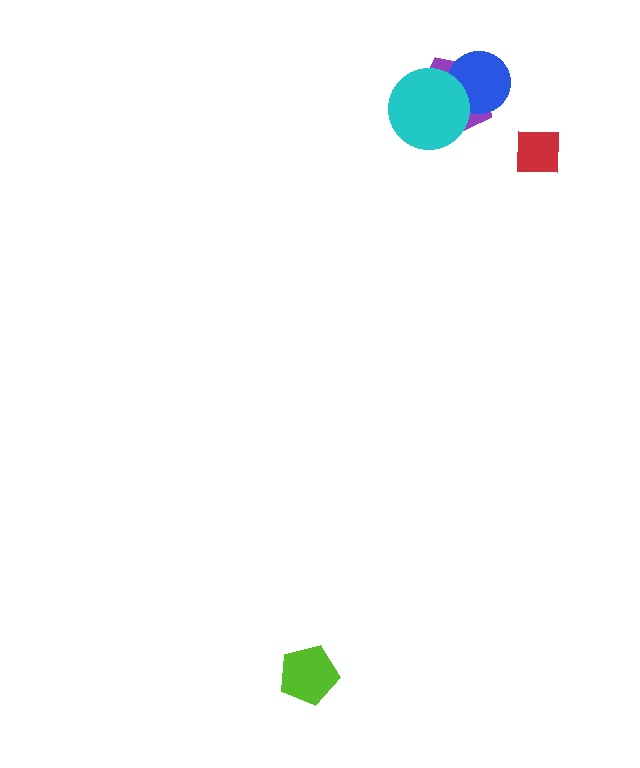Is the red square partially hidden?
No, no other shape covers it.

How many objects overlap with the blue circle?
2 objects overlap with the blue circle.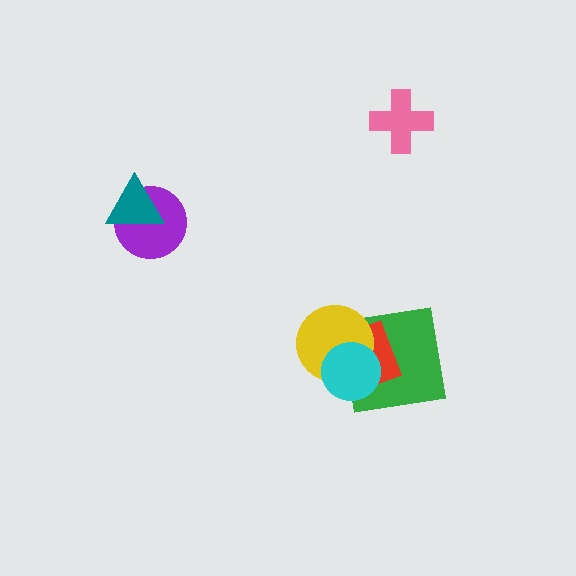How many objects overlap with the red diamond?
3 objects overlap with the red diamond.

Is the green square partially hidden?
Yes, it is partially covered by another shape.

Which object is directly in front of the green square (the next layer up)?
The red diamond is directly in front of the green square.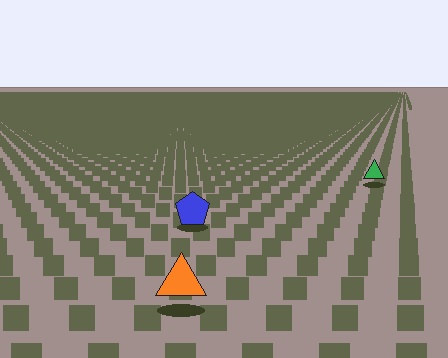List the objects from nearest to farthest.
From nearest to farthest: the orange triangle, the blue pentagon, the green triangle.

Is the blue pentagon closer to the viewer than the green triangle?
Yes. The blue pentagon is closer — you can tell from the texture gradient: the ground texture is coarser near it.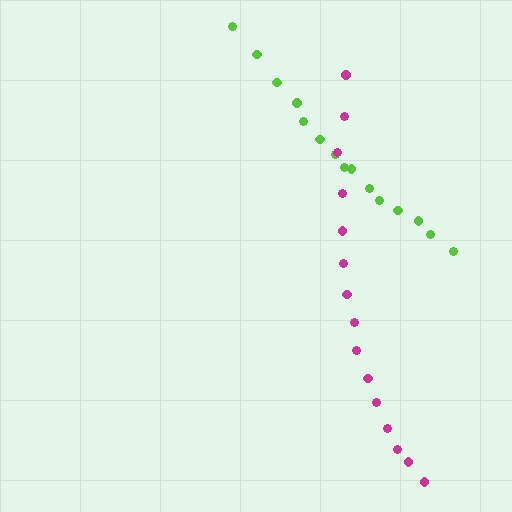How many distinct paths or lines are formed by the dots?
There are 2 distinct paths.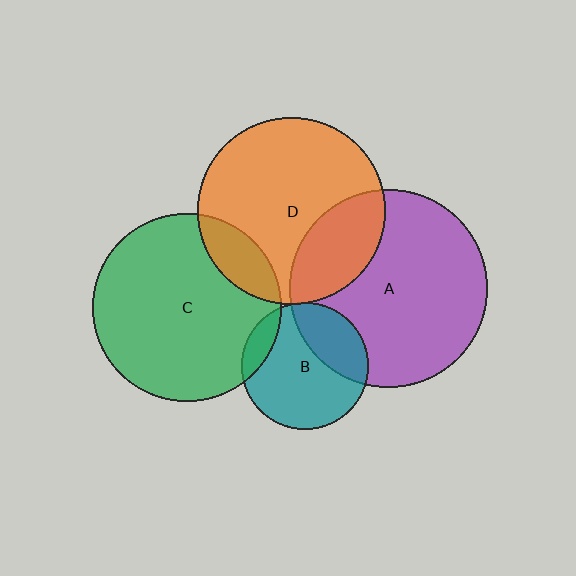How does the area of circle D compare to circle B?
Approximately 2.2 times.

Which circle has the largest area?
Circle A (purple).